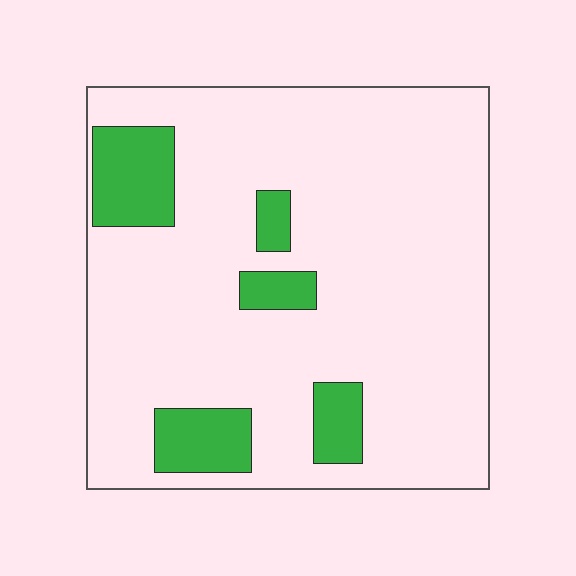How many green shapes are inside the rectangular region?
5.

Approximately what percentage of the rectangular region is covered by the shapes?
Approximately 15%.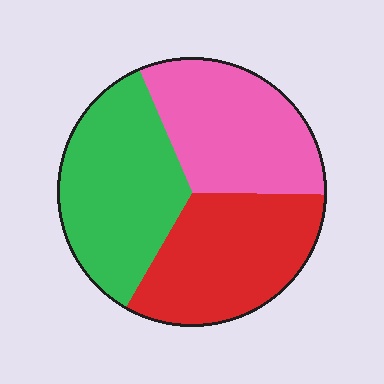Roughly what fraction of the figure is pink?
Pink takes up about one third (1/3) of the figure.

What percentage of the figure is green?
Green covers 35% of the figure.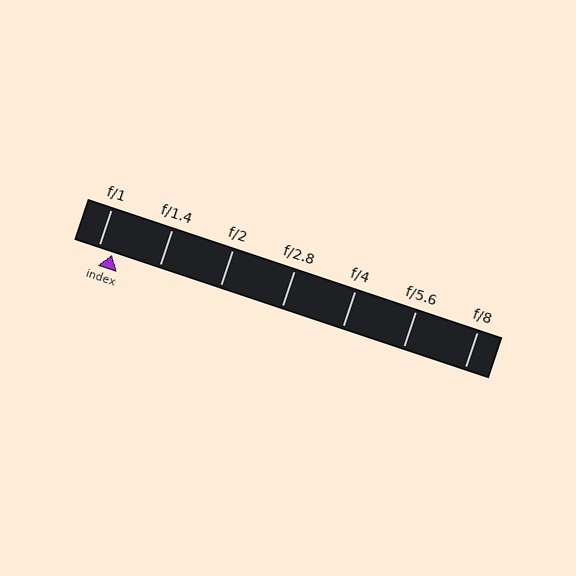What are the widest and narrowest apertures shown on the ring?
The widest aperture shown is f/1 and the narrowest is f/8.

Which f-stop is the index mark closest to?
The index mark is closest to f/1.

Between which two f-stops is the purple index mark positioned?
The index mark is between f/1 and f/1.4.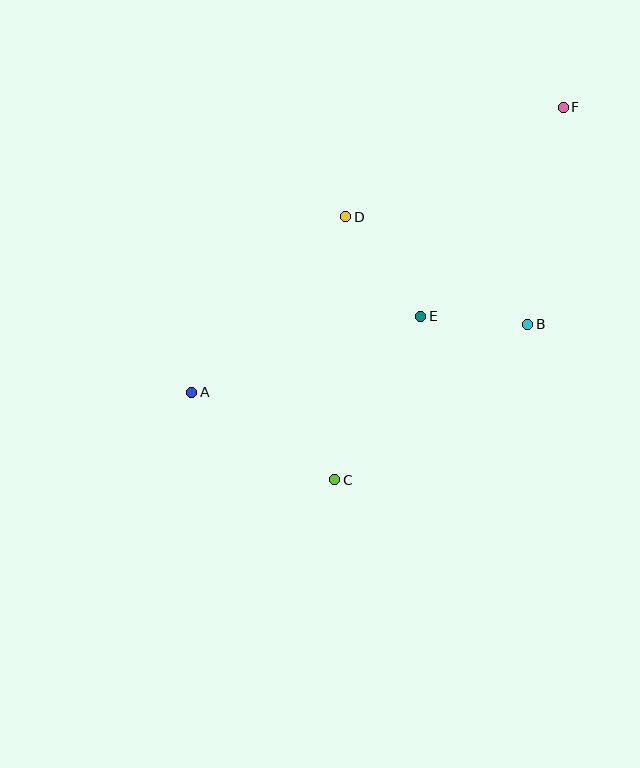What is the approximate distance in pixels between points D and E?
The distance between D and E is approximately 124 pixels.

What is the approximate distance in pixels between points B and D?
The distance between B and D is approximately 211 pixels.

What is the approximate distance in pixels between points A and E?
The distance between A and E is approximately 241 pixels.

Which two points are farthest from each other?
Points A and F are farthest from each other.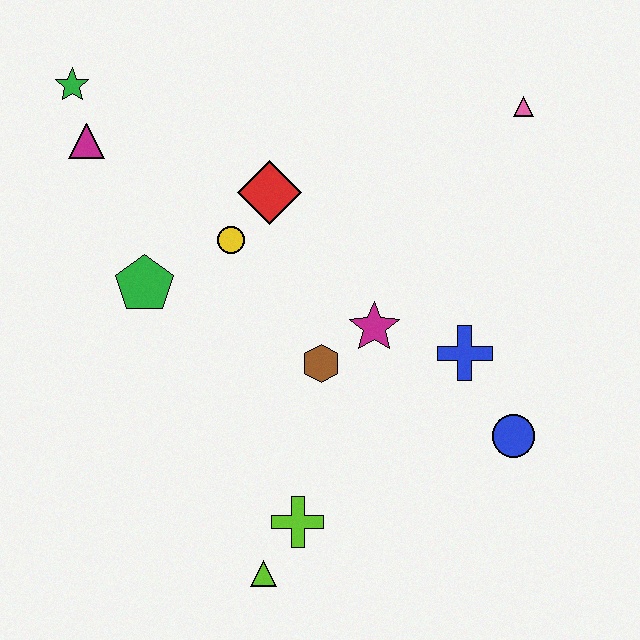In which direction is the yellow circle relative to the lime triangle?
The yellow circle is above the lime triangle.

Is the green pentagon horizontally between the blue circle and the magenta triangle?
Yes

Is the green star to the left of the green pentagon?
Yes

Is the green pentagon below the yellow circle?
Yes